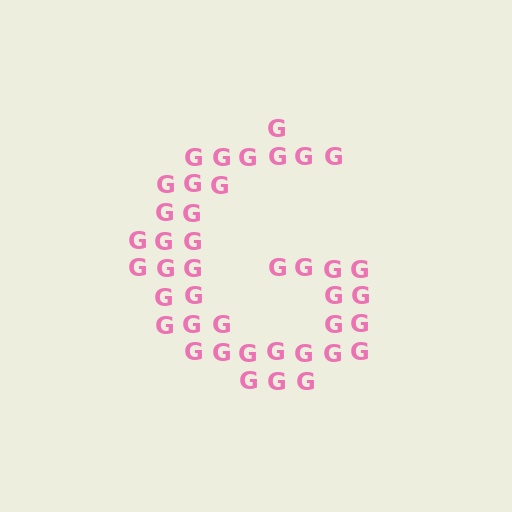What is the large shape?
The large shape is the letter G.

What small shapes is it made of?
It is made of small letter G's.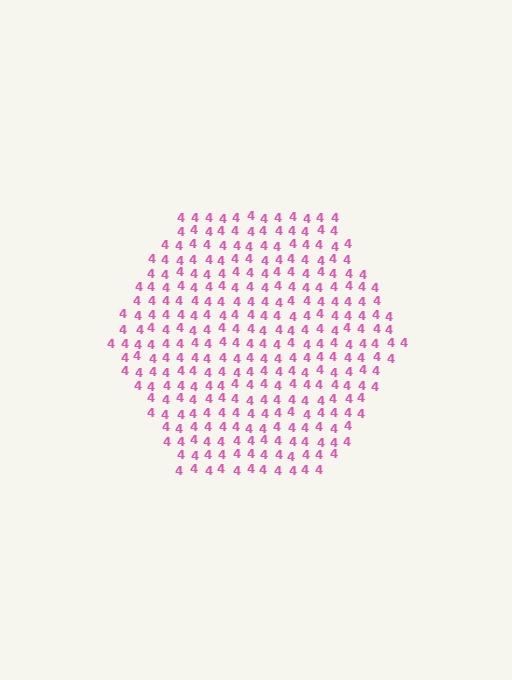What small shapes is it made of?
It is made of small digit 4's.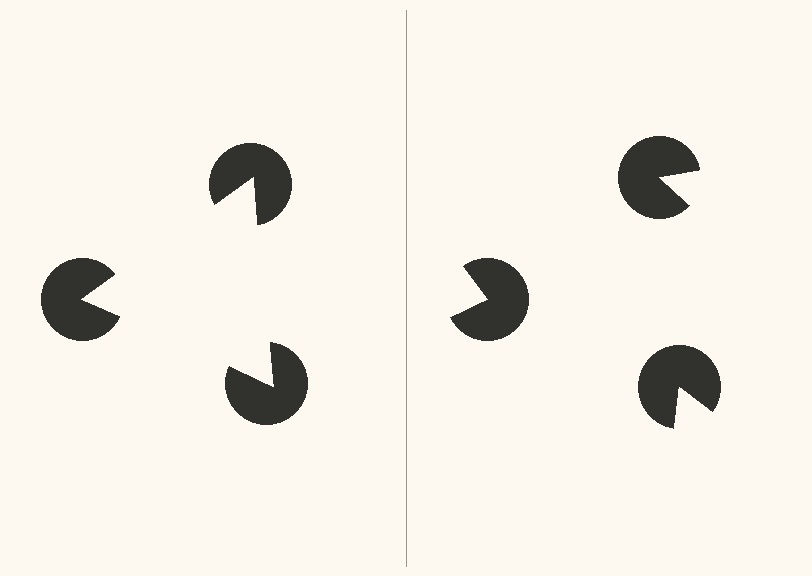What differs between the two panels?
The pac-man discs are positioned identically on both sides; only the wedge orientations differ. On the left they align to a triangle; on the right they are misaligned.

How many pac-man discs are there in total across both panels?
6 — 3 on each side.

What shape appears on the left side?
An illusory triangle.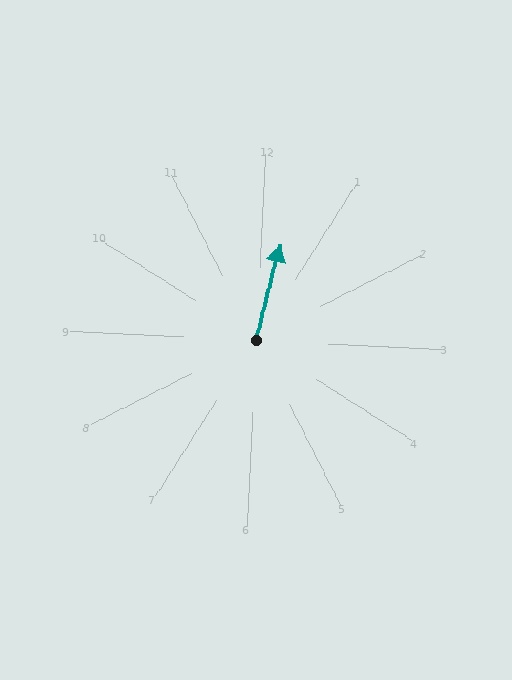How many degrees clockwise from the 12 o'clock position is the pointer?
Approximately 12 degrees.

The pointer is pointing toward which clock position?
Roughly 12 o'clock.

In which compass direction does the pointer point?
North.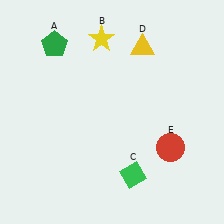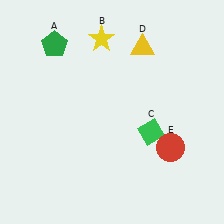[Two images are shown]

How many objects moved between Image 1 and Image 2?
1 object moved between the two images.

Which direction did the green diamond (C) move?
The green diamond (C) moved up.